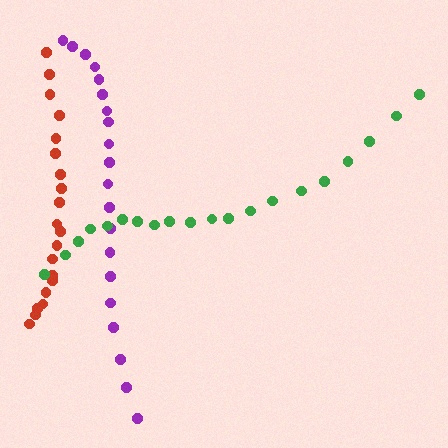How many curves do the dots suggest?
There are 3 distinct paths.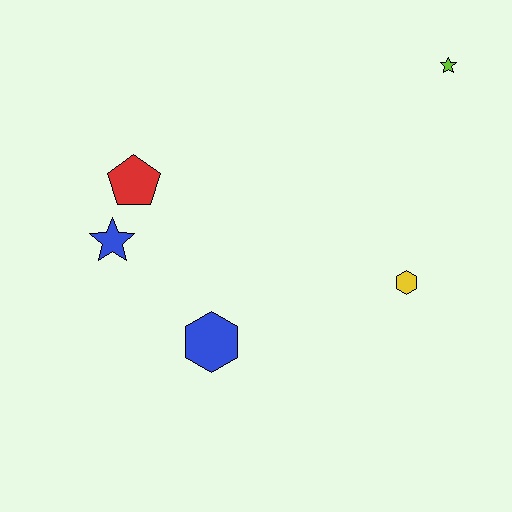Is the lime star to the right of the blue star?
Yes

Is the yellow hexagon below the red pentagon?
Yes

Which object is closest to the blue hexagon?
The blue star is closest to the blue hexagon.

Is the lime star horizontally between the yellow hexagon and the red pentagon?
No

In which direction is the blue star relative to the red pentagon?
The blue star is below the red pentagon.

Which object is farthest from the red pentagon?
The lime star is farthest from the red pentagon.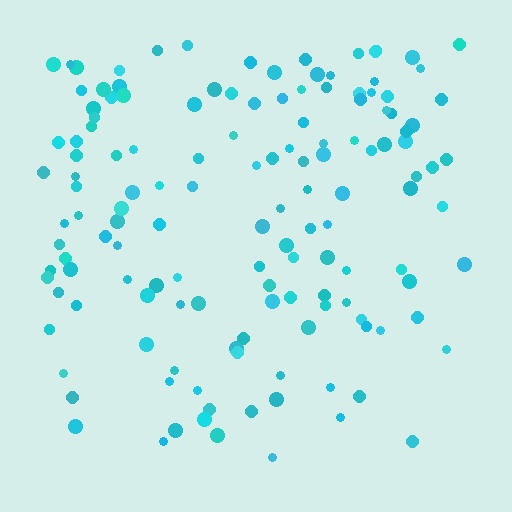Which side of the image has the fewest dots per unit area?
The bottom.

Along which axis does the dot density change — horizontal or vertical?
Vertical.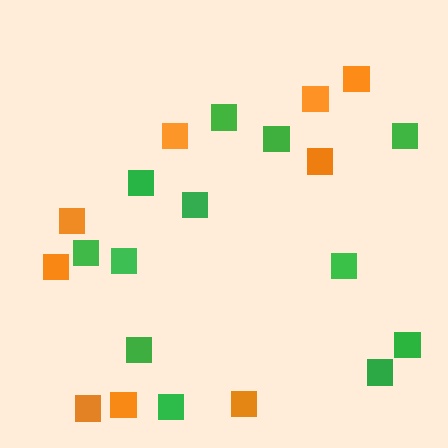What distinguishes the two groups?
There are 2 groups: one group of green squares (12) and one group of orange squares (9).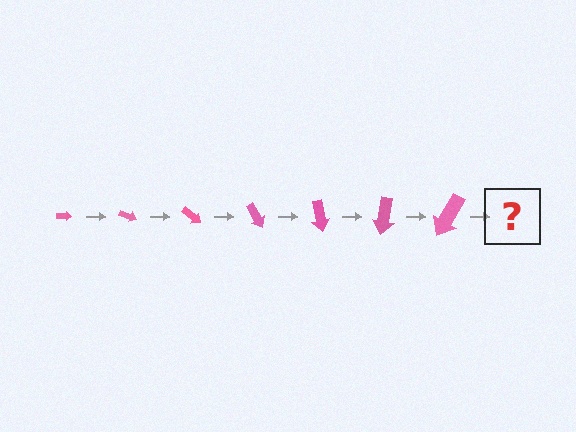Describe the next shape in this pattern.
It should be an arrow, larger than the previous one and rotated 140 degrees from the start.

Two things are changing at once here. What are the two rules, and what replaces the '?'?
The two rules are that the arrow grows larger each step and it rotates 20 degrees each step. The '?' should be an arrow, larger than the previous one and rotated 140 degrees from the start.